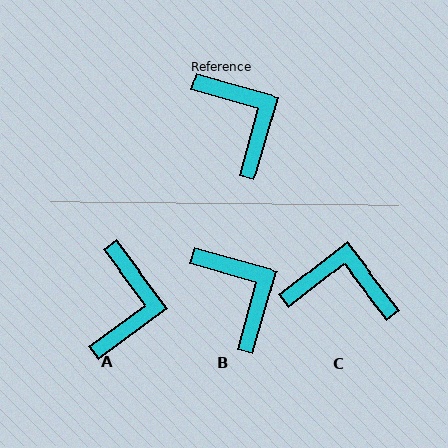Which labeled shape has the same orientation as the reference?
B.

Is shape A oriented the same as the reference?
No, it is off by about 38 degrees.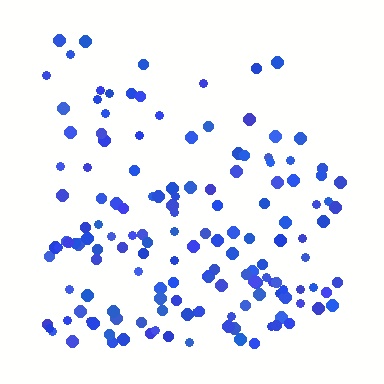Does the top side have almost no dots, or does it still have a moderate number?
Still a moderate number, just noticeably fewer than the bottom.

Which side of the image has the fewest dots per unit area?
The top.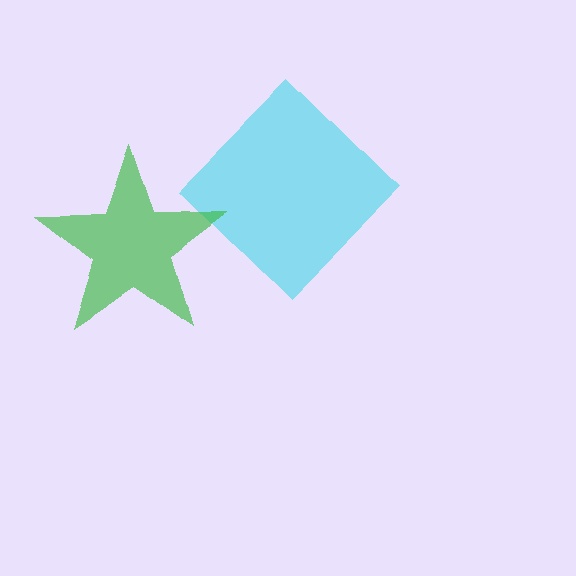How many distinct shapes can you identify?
There are 2 distinct shapes: a cyan diamond, a green star.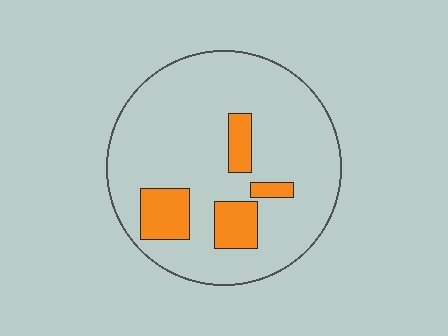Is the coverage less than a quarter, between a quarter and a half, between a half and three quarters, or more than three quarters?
Less than a quarter.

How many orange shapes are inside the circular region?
4.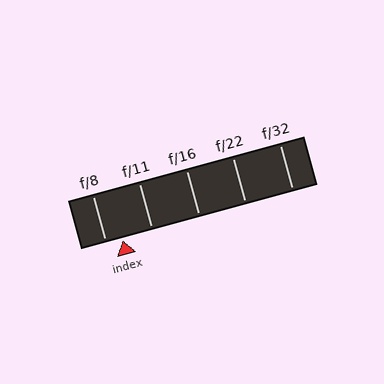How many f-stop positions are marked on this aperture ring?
There are 5 f-stop positions marked.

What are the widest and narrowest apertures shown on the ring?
The widest aperture shown is f/8 and the narrowest is f/32.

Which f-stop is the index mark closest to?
The index mark is closest to f/8.